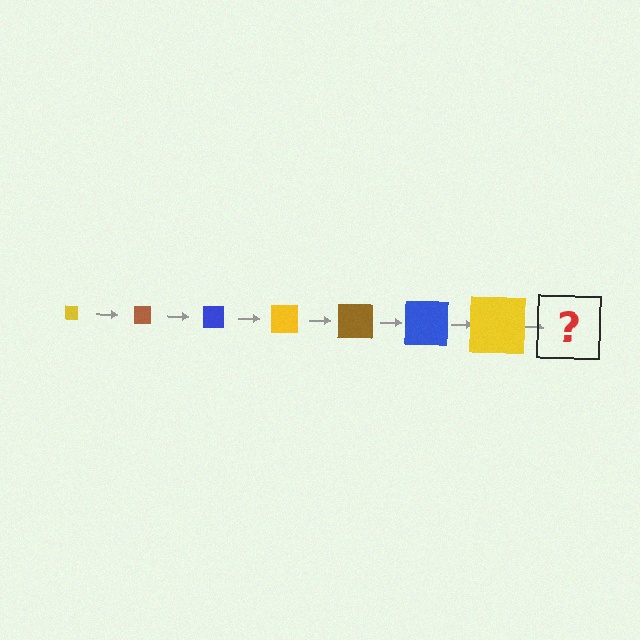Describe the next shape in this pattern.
It should be a brown square, larger than the previous one.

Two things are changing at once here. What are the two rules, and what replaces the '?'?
The two rules are that the square grows larger each step and the color cycles through yellow, brown, and blue. The '?' should be a brown square, larger than the previous one.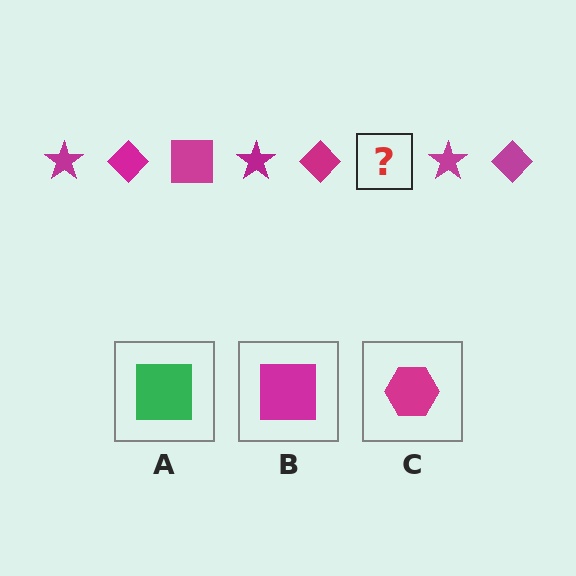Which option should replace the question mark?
Option B.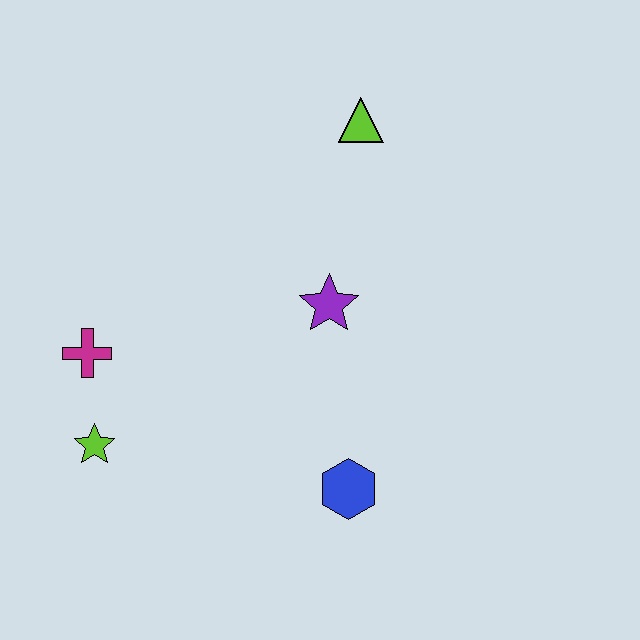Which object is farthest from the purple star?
The lime star is farthest from the purple star.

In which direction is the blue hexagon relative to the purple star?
The blue hexagon is below the purple star.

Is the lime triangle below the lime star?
No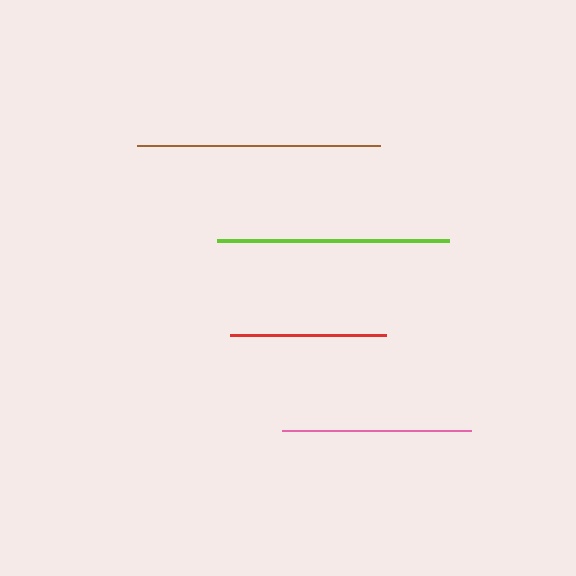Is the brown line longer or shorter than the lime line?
The brown line is longer than the lime line.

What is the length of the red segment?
The red segment is approximately 156 pixels long.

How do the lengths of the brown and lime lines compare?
The brown and lime lines are approximately the same length.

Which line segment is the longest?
The brown line is the longest at approximately 243 pixels.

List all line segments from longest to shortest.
From longest to shortest: brown, lime, pink, red.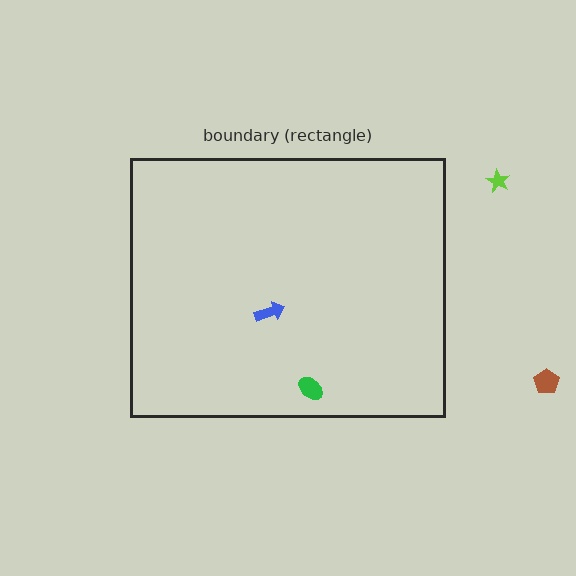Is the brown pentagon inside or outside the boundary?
Outside.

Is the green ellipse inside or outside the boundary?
Inside.